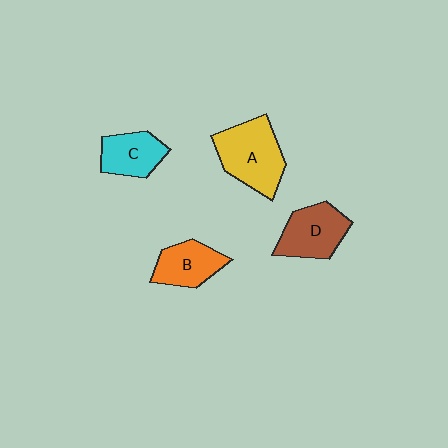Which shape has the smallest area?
Shape C (cyan).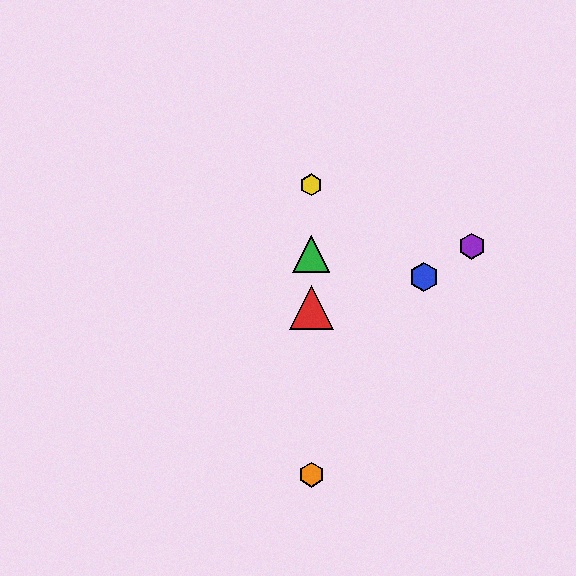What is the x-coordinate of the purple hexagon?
The purple hexagon is at x≈472.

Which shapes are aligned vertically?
The red triangle, the green triangle, the yellow hexagon, the orange hexagon are aligned vertically.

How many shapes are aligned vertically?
4 shapes (the red triangle, the green triangle, the yellow hexagon, the orange hexagon) are aligned vertically.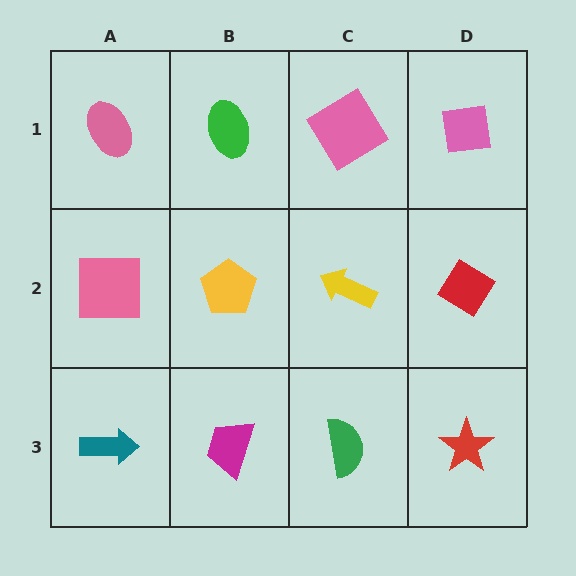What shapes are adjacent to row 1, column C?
A yellow arrow (row 2, column C), a green ellipse (row 1, column B), a pink square (row 1, column D).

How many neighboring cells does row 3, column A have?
2.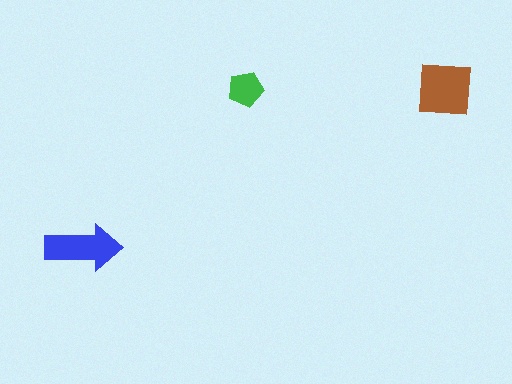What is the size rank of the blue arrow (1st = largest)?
2nd.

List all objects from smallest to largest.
The green pentagon, the blue arrow, the brown square.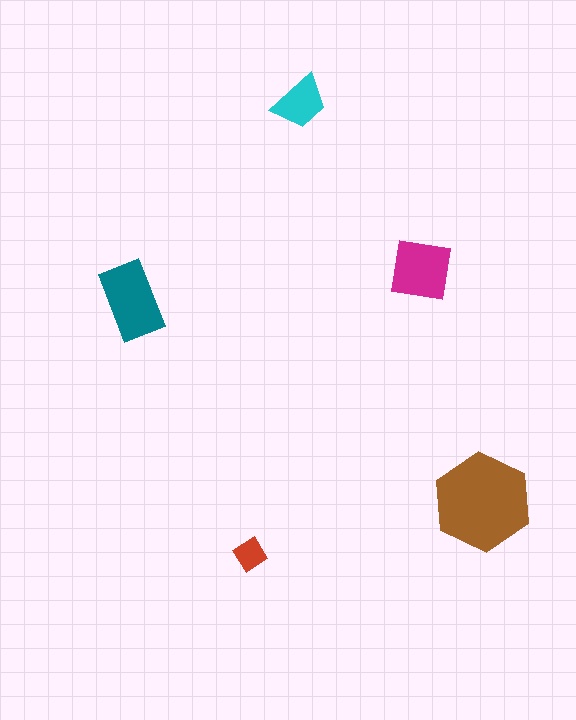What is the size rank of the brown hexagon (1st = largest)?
1st.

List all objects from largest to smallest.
The brown hexagon, the teal rectangle, the magenta square, the cyan trapezoid, the red diamond.